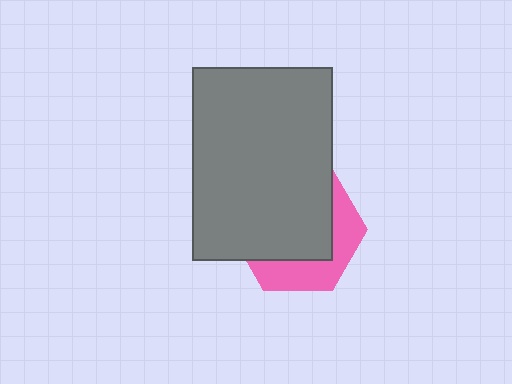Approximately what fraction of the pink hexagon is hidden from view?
Roughly 65% of the pink hexagon is hidden behind the gray rectangle.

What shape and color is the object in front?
The object in front is a gray rectangle.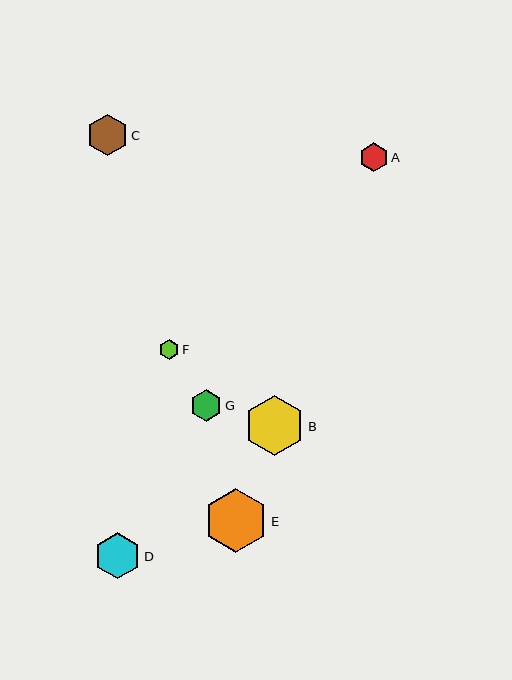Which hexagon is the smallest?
Hexagon F is the smallest with a size of approximately 20 pixels.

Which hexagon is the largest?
Hexagon E is the largest with a size of approximately 64 pixels.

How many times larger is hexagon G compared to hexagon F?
Hexagon G is approximately 1.6 times the size of hexagon F.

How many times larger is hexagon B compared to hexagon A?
Hexagon B is approximately 2.1 times the size of hexagon A.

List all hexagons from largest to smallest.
From largest to smallest: E, B, D, C, G, A, F.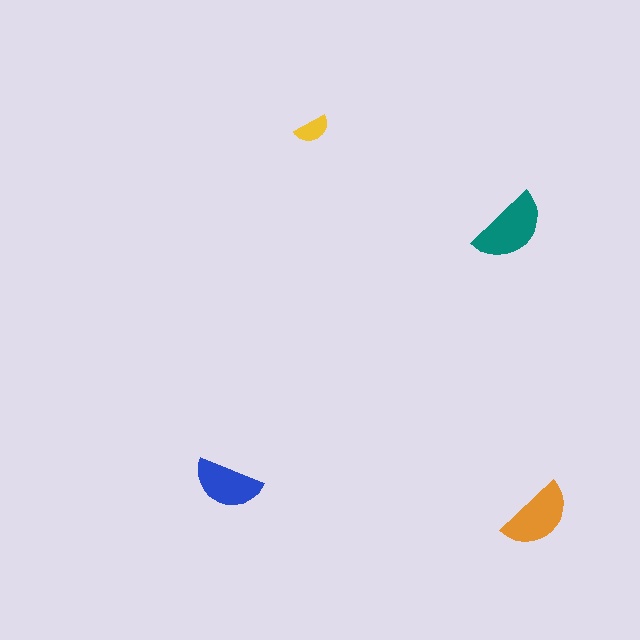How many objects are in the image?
There are 4 objects in the image.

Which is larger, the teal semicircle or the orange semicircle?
The teal one.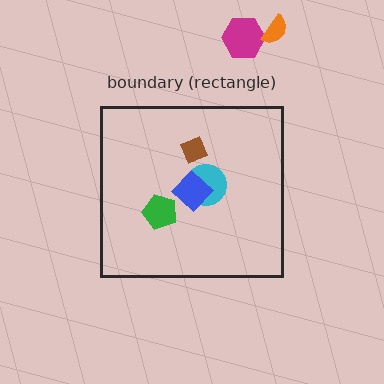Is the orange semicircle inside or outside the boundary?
Outside.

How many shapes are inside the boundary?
4 inside, 2 outside.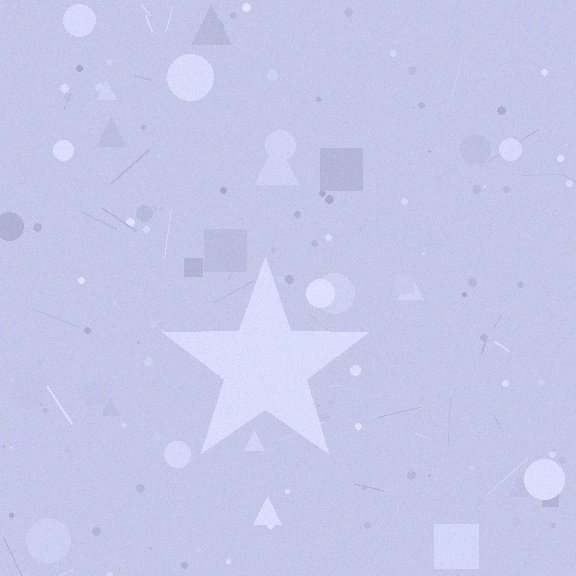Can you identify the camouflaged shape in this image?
The camouflaged shape is a star.